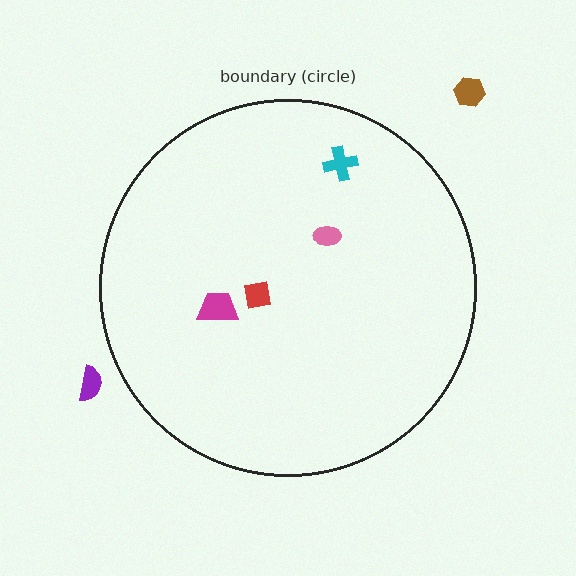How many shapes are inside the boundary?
4 inside, 2 outside.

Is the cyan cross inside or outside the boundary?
Inside.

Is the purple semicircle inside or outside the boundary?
Outside.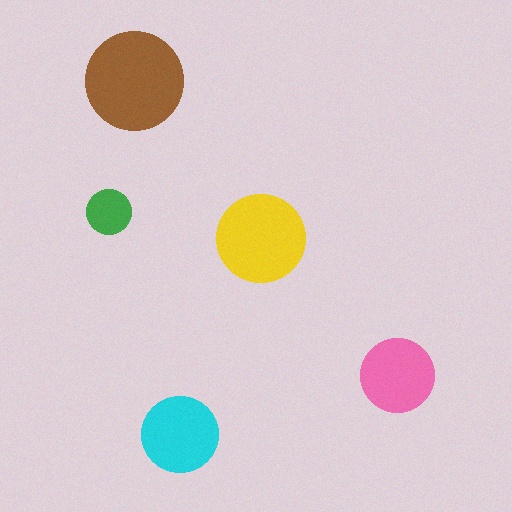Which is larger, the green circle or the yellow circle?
The yellow one.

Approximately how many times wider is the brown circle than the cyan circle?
About 1.5 times wider.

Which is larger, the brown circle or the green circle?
The brown one.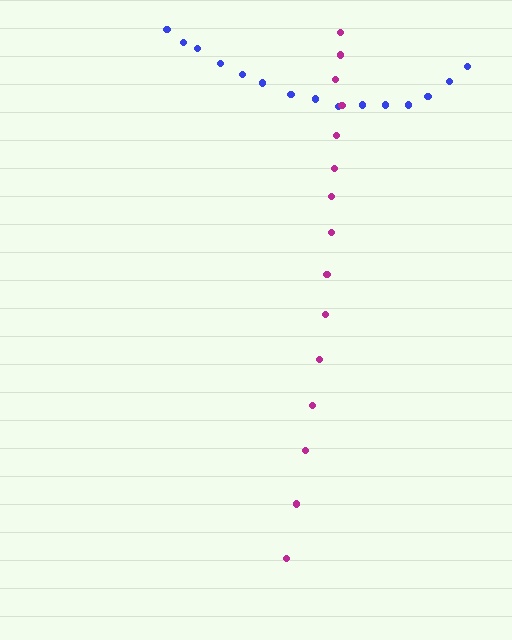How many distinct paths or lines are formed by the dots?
There are 2 distinct paths.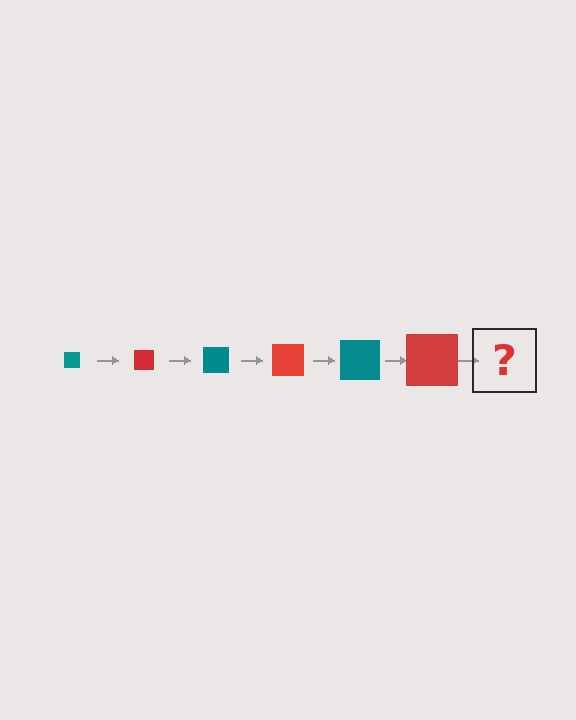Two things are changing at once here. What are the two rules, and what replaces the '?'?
The two rules are that the square grows larger each step and the color cycles through teal and red. The '?' should be a teal square, larger than the previous one.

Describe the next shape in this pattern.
It should be a teal square, larger than the previous one.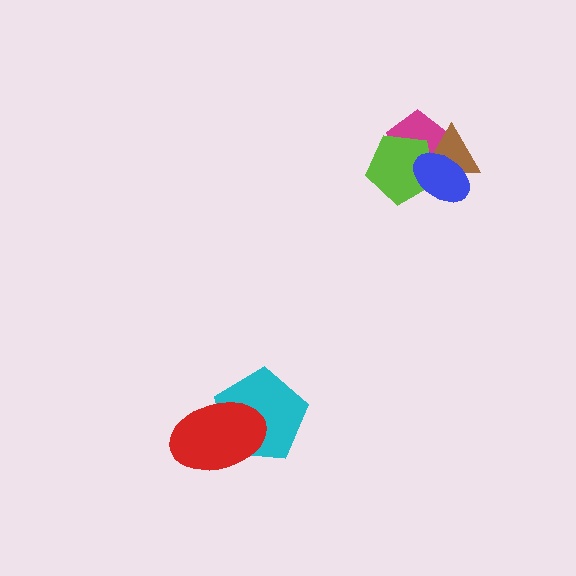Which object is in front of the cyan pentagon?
The red ellipse is in front of the cyan pentagon.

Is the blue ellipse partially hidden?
No, no other shape covers it.